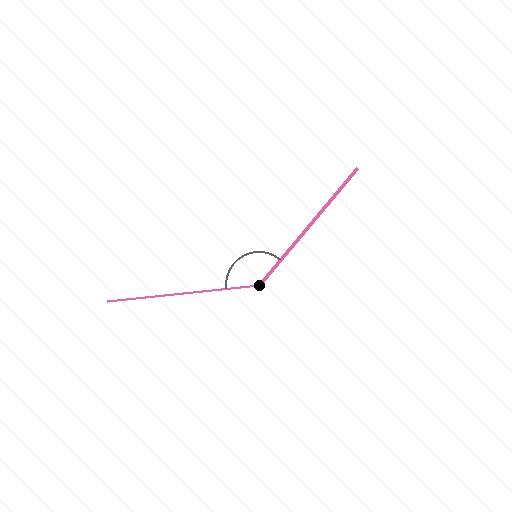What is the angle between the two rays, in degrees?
Approximately 136 degrees.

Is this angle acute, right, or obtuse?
It is obtuse.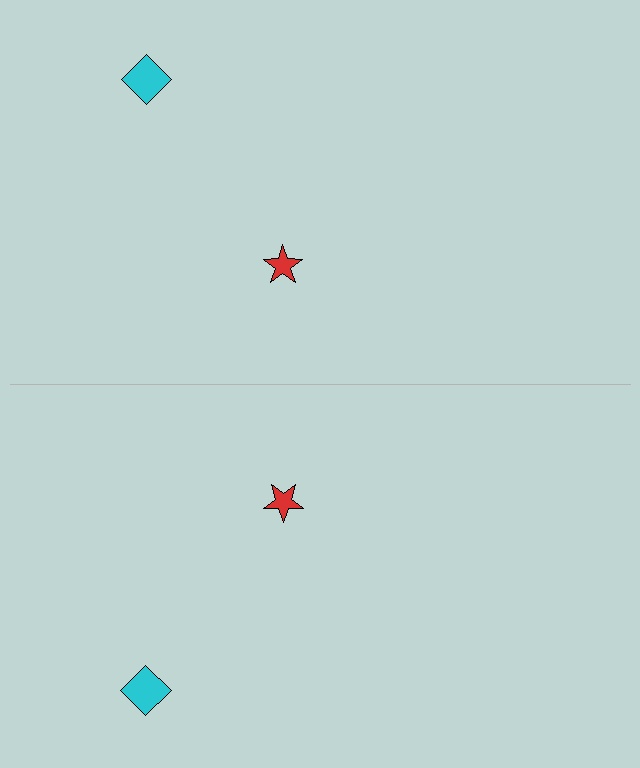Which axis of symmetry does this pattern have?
The pattern has a horizontal axis of symmetry running through the center of the image.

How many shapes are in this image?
There are 4 shapes in this image.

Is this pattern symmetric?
Yes, this pattern has bilateral (reflection) symmetry.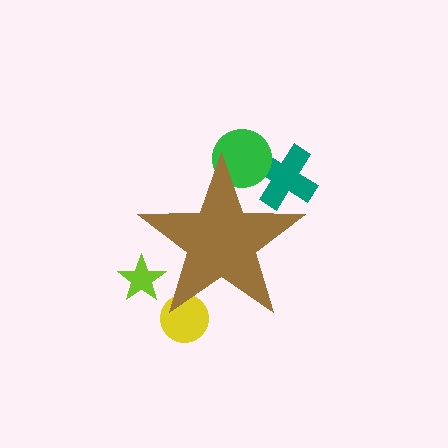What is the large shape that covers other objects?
A brown star.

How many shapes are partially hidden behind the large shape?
4 shapes are partially hidden.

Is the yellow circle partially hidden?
Yes, the yellow circle is partially hidden behind the brown star.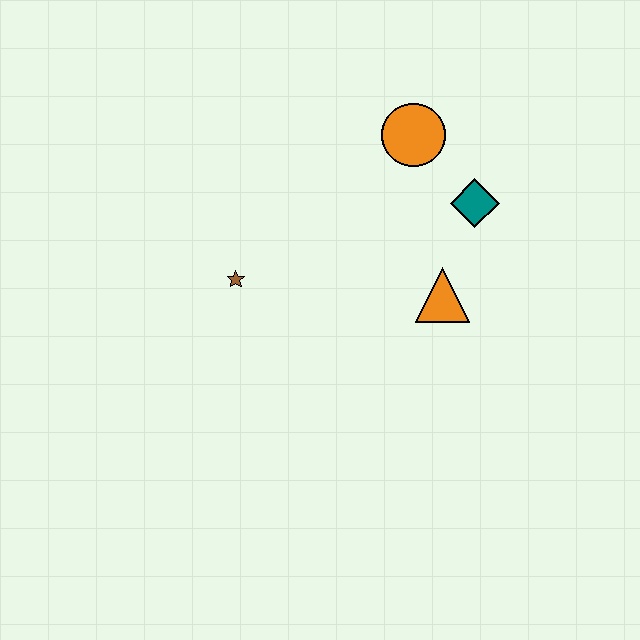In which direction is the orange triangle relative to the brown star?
The orange triangle is to the right of the brown star.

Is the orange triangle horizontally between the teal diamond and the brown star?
Yes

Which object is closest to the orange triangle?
The teal diamond is closest to the orange triangle.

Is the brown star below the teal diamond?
Yes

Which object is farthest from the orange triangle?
The brown star is farthest from the orange triangle.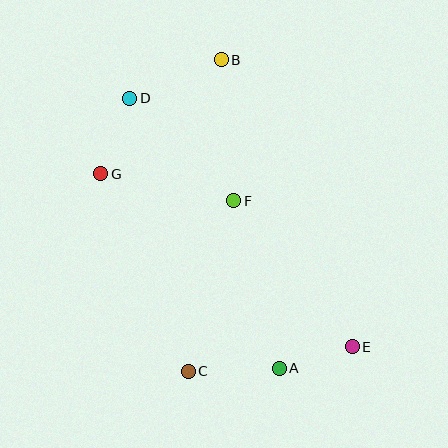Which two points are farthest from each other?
Points D and E are farthest from each other.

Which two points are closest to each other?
Points A and E are closest to each other.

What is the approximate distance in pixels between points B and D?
The distance between B and D is approximately 99 pixels.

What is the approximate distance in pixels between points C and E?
The distance between C and E is approximately 166 pixels.